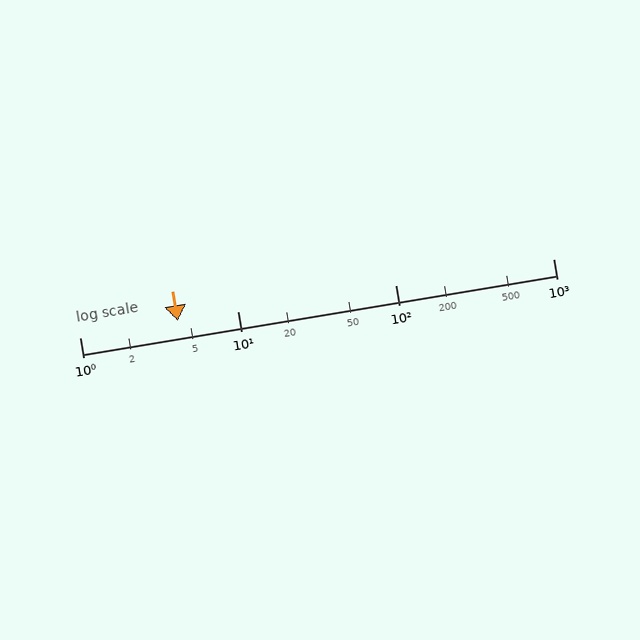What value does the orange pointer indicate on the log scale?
The pointer indicates approximately 4.2.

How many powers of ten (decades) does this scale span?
The scale spans 3 decades, from 1 to 1000.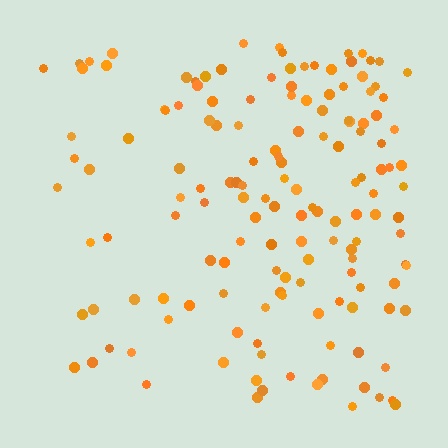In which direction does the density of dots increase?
From left to right, with the right side densest.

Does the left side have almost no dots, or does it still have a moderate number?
Still a moderate number, just noticeably fewer than the right.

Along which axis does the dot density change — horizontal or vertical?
Horizontal.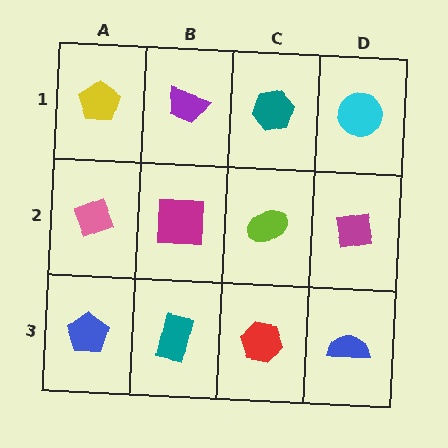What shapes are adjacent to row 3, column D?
A magenta square (row 2, column D), a red hexagon (row 3, column C).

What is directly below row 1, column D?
A magenta square.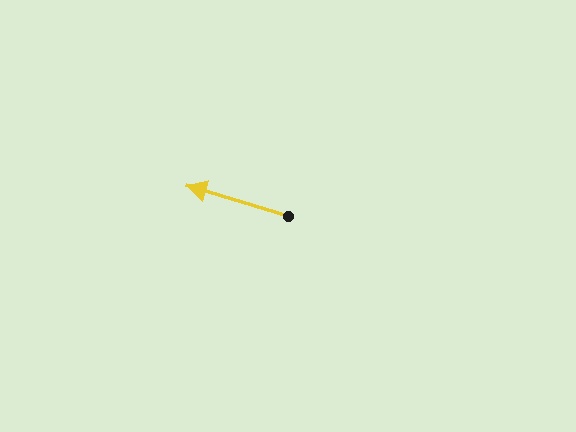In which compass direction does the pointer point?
West.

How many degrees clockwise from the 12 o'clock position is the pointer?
Approximately 287 degrees.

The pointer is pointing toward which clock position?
Roughly 10 o'clock.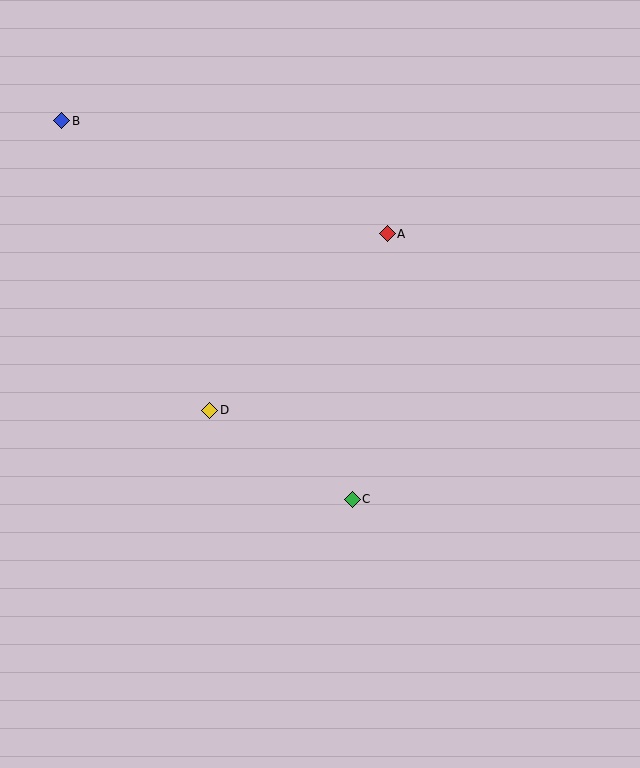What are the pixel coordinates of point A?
Point A is at (387, 234).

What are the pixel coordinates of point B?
Point B is at (62, 121).